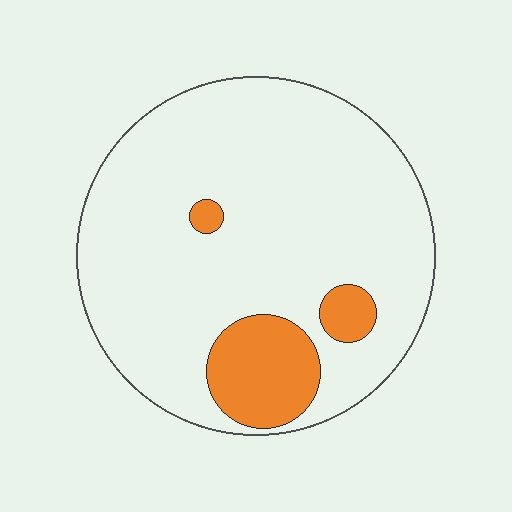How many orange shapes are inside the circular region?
3.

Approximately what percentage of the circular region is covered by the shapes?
Approximately 15%.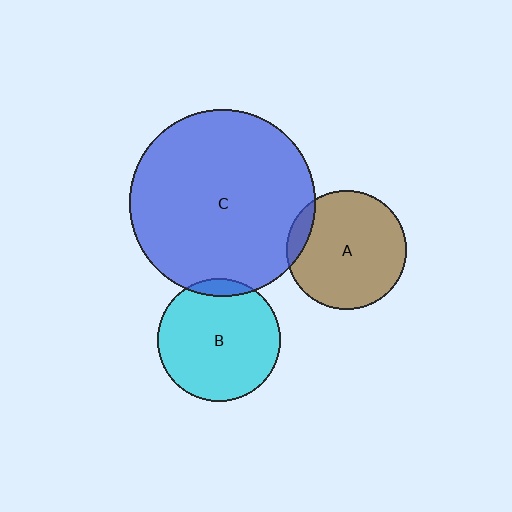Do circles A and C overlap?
Yes.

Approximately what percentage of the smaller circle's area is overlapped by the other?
Approximately 10%.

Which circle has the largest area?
Circle C (blue).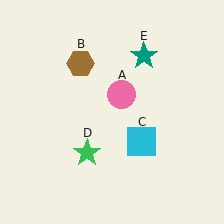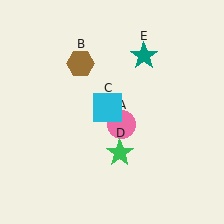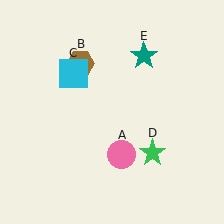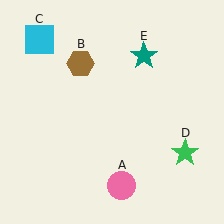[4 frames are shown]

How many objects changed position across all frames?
3 objects changed position: pink circle (object A), cyan square (object C), green star (object D).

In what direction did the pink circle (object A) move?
The pink circle (object A) moved down.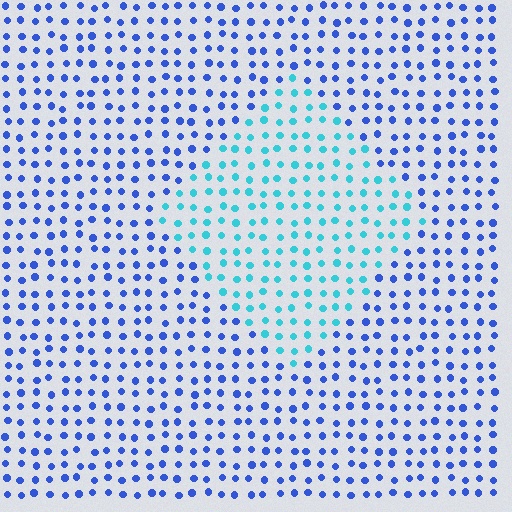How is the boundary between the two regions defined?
The boundary is defined purely by a slight shift in hue (about 43 degrees). Spacing, size, and orientation are identical on both sides.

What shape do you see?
I see a diamond.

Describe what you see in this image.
The image is filled with small blue elements in a uniform arrangement. A diamond-shaped region is visible where the elements are tinted to a slightly different hue, forming a subtle color boundary.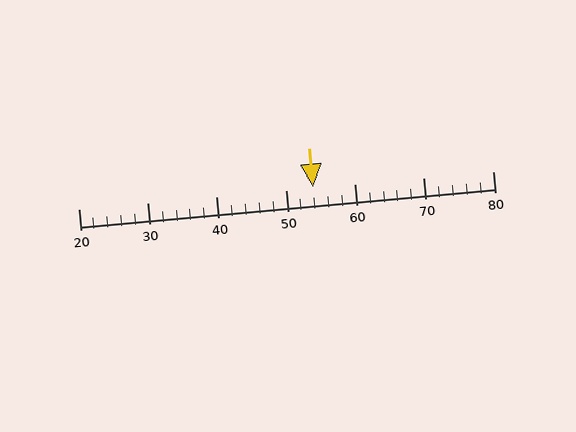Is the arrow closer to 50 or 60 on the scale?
The arrow is closer to 50.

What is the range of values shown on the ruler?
The ruler shows values from 20 to 80.